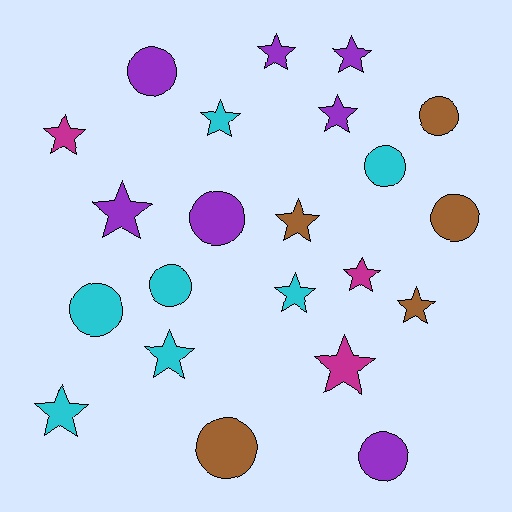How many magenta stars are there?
There are 3 magenta stars.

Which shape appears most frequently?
Star, with 13 objects.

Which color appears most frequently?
Cyan, with 7 objects.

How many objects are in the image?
There are 22 objects.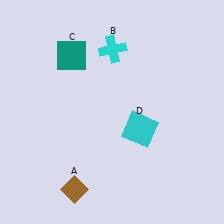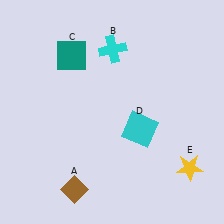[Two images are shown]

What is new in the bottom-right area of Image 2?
A yellow star (E) was added in the bottom-right area of Image 2.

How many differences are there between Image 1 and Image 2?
There is 1 difference between the two images.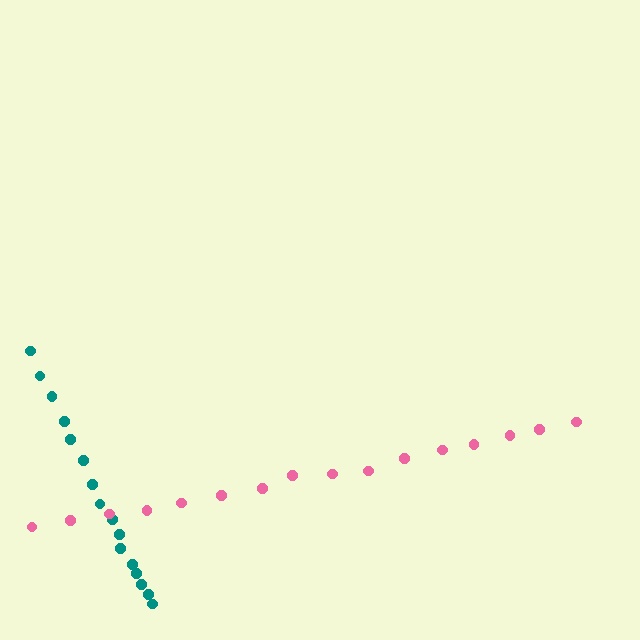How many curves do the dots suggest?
There are 2 distinct paths.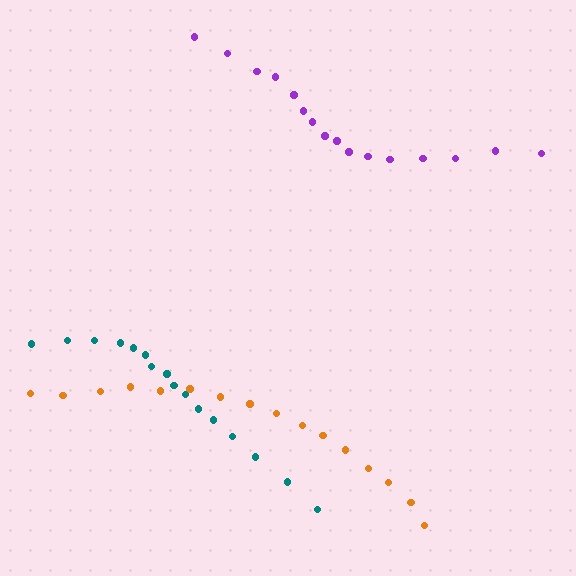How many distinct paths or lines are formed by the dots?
There are 3 distinct paths.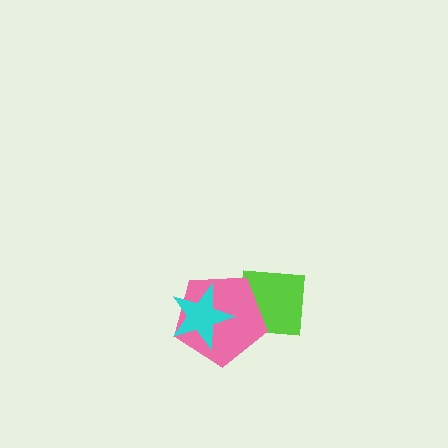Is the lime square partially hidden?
Yes, it is partially covered by another shape.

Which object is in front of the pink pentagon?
The cyan star is in front of the pink pentagon.